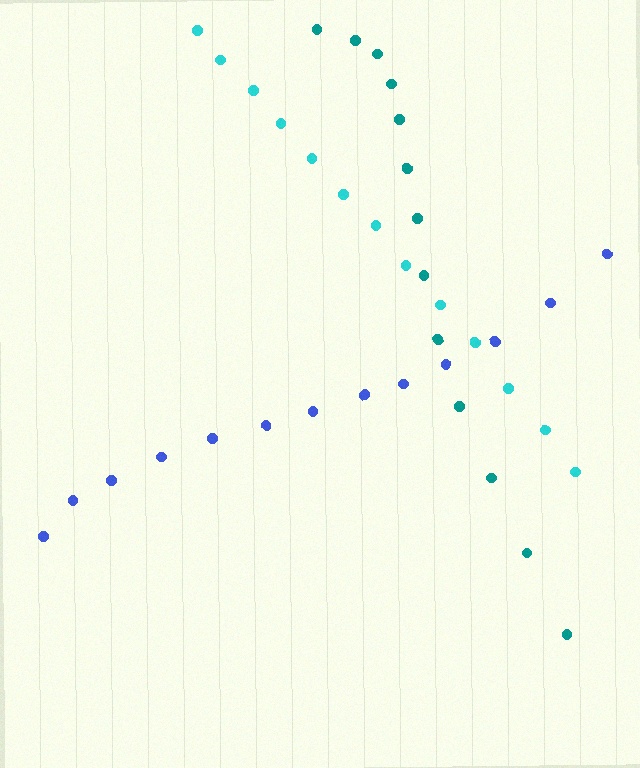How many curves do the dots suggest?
There are 3 distinct paths.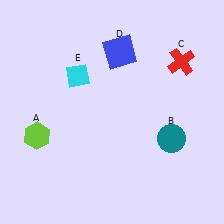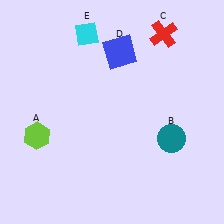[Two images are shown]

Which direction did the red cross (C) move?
The red cross (C) moved up.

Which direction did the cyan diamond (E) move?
The cyan diamond (E) moved up.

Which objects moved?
The objects that moved are: the red cross (C), the cyan diamond (E).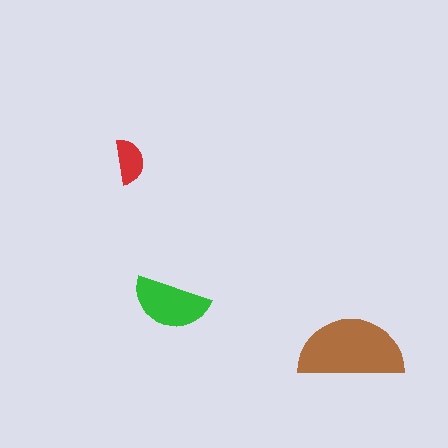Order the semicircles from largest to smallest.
the brown one, the green one, the red one.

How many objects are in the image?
There are 3 objects in the image.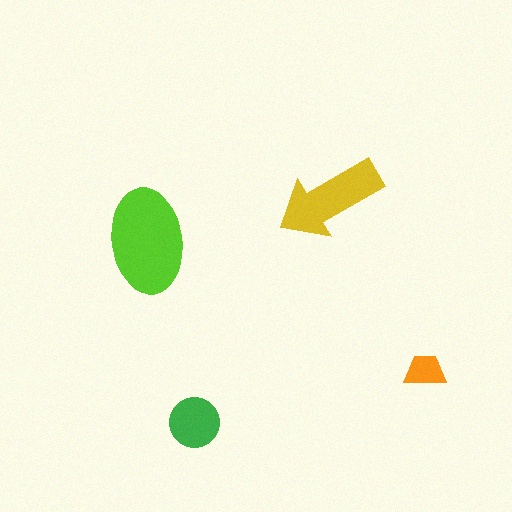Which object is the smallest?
The orange trapezoid.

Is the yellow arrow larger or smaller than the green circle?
Larger.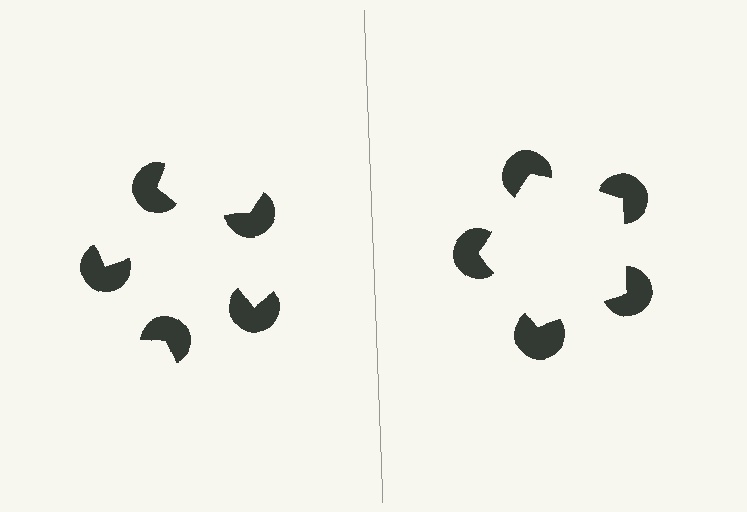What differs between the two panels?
The pac-man discs are positioned identically on both sides; only the wedge orientations differ. On the right they align to a pentagon; on the left they are misaligned.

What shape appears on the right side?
An illusory pentagon.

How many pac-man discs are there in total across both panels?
10 — 5 on each side.